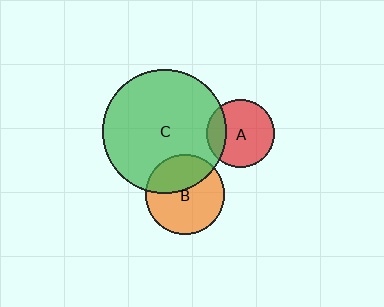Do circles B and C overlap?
Yes.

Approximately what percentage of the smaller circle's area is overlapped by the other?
Approximately 35%.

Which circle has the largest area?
Circle C (green).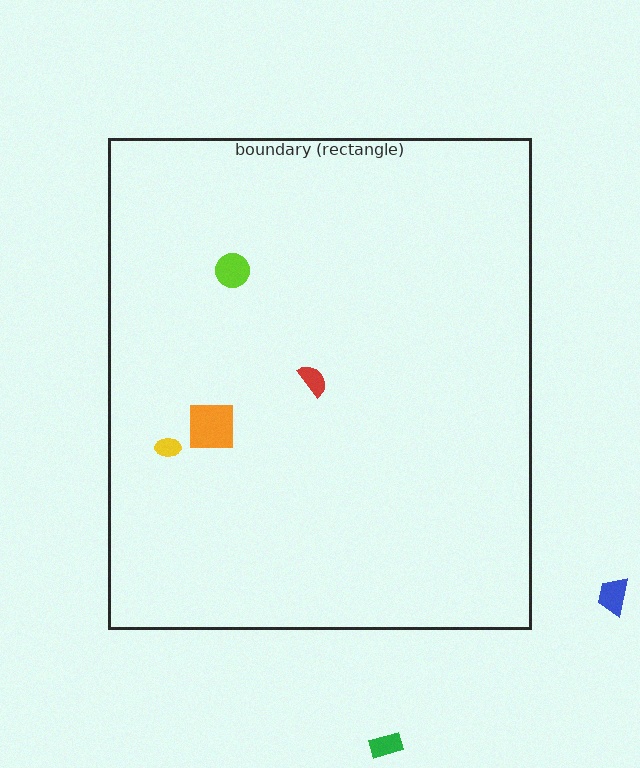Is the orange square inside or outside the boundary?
Inside.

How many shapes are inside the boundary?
4 inside, 2 outside.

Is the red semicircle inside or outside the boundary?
Inside.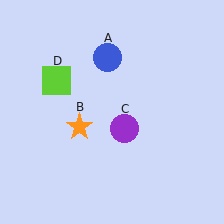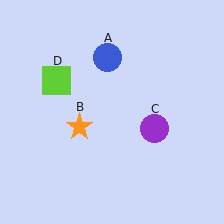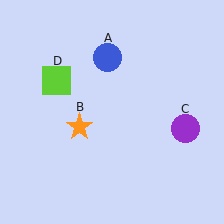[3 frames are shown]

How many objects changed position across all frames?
1 object changed position: purple circle (object C).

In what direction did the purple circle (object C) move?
The purple circle (object C) moved right.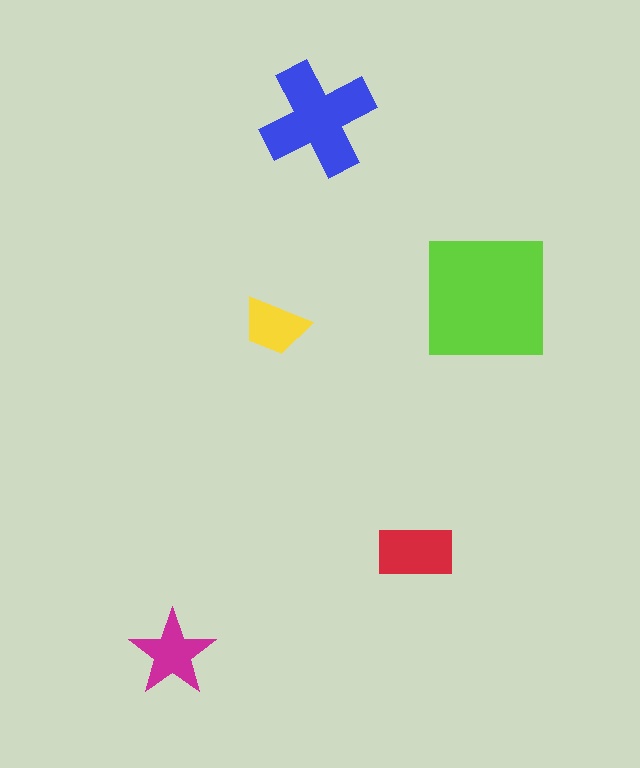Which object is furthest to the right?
The lime square is rightmost.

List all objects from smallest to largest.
The yellow trapezoid, the magenta star, the red rectangle, the blue cross, the lime square.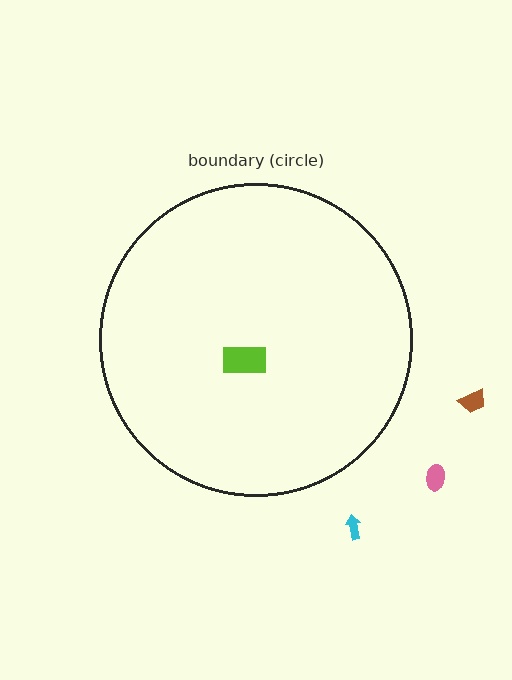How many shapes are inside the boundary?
1 inside, 3 outside.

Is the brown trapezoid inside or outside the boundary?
Outside.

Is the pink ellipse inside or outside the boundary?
Outside.